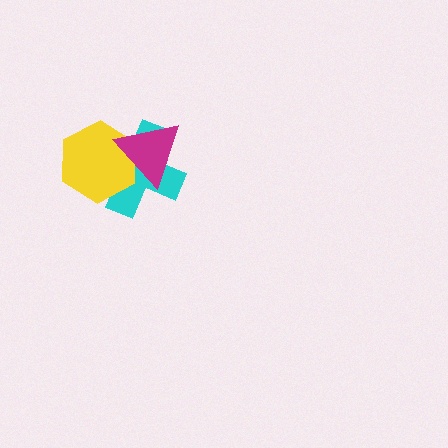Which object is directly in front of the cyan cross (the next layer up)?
The yellow hexagon is directly in front of the cyan cross.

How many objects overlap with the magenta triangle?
2 objects overlap with the magenta triangle.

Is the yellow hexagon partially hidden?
Yes, it is partially covered by another shape.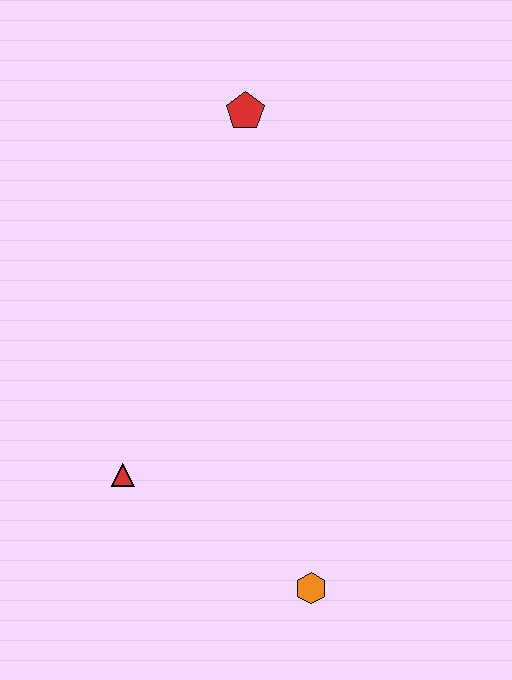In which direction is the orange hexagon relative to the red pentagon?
The orange hexagon is below the red pentagon.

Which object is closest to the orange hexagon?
The red triangle is closest to the orange hexagon.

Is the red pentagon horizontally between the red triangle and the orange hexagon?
Yes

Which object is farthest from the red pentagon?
The orange hexagon is farthest from the red pentagon.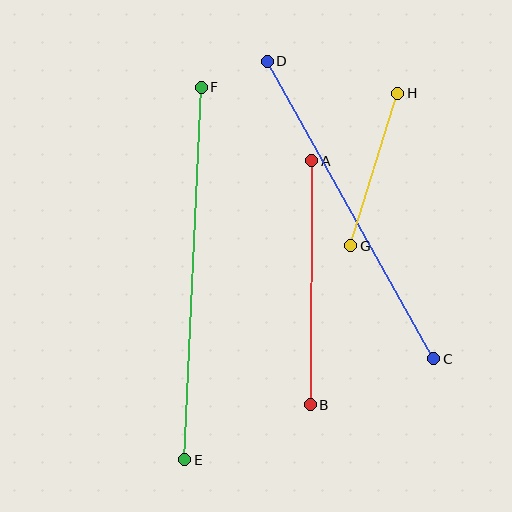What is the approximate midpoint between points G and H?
The midpoint is at approximately (374, 169) pixels.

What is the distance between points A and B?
The distance is approximately 244 pixels.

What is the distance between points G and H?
The distance is approximately 159 pixels.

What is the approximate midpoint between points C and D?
The midpoint is at approximately (351, 210) pixels.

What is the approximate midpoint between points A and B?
The midpoint is at approximately (311, 283) pixels.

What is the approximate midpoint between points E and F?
The midpoint is at approximately (193, 274) pixels.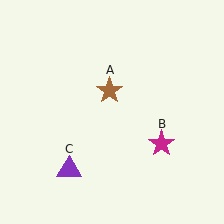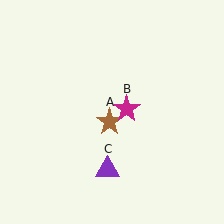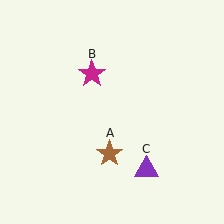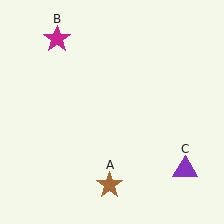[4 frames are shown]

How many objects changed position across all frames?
3 objects changed position: brown star (object A), magenta star (object B), purple triangle (object C).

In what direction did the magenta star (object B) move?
The magenta star (object B) moved up and to the left.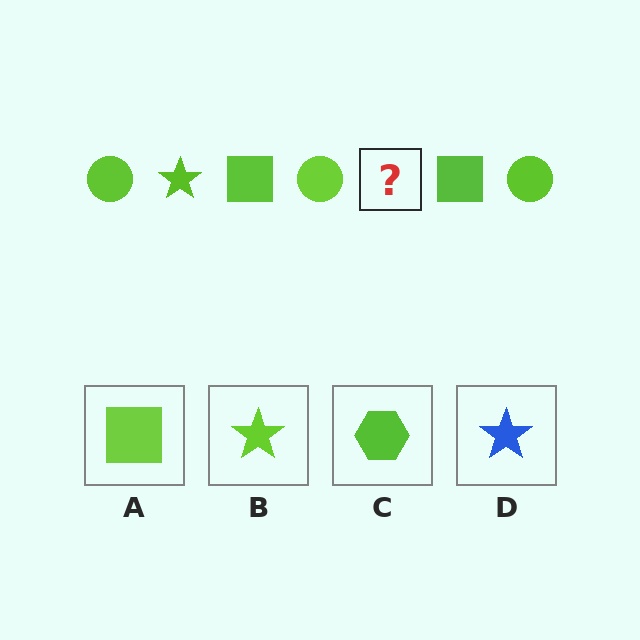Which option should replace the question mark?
Option B.